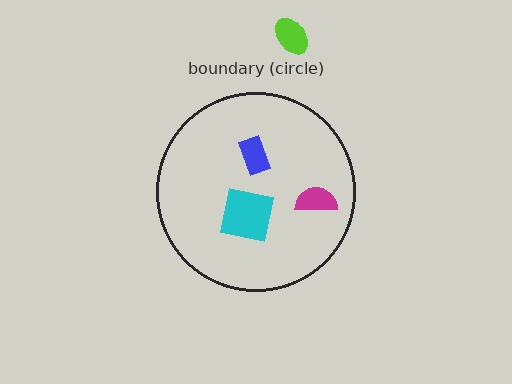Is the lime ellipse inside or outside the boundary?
Outside.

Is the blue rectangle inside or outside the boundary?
Inside.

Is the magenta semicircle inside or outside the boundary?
Inside.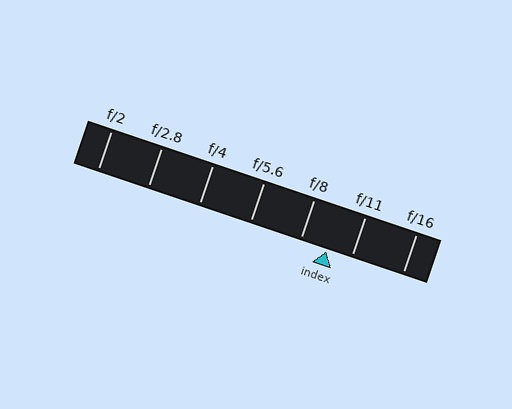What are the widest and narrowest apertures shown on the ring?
The widest aperture shown is f/2 and the narrowest is f/16.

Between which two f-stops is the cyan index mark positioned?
The index mark is between f/8 and f/11.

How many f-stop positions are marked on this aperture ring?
There are 7 f-stop positions marked.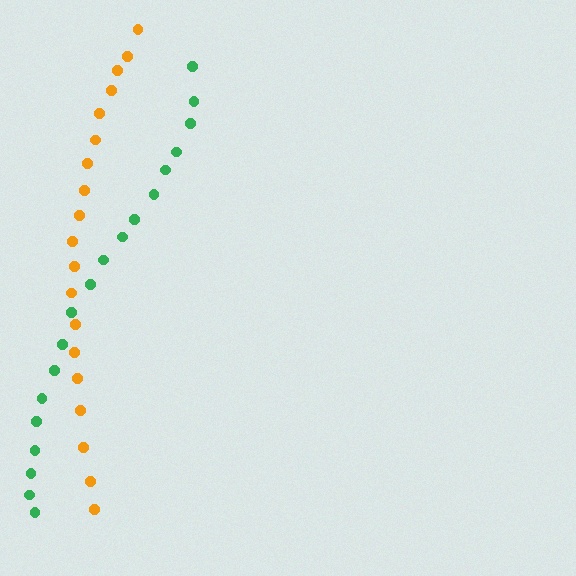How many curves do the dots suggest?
There are 2 distinct paths.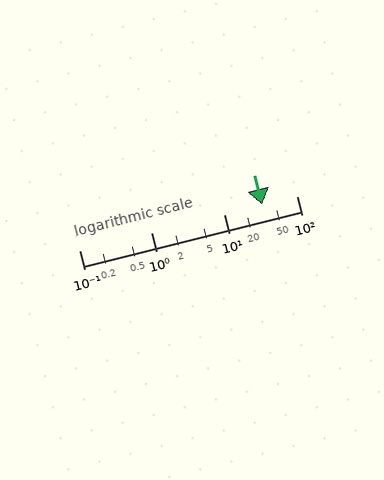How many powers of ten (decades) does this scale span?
The scale spans 3 decades, from 0.1 to 100.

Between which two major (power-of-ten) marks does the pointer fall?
The pointer is between 10 and 100.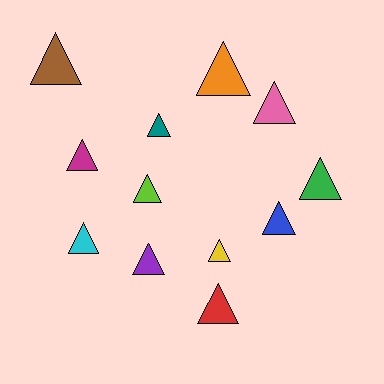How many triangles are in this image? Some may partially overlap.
There are 12 triangles.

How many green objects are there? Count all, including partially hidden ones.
There is 1 green object.